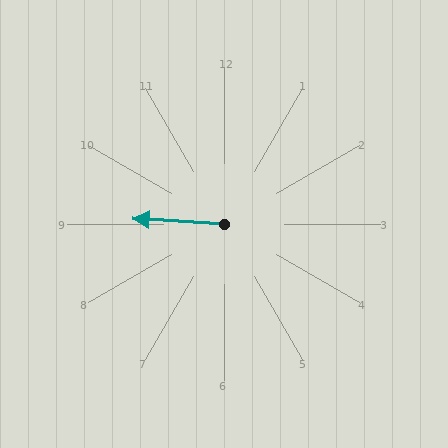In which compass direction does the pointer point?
West.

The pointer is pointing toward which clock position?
Roughly 9 o'clock.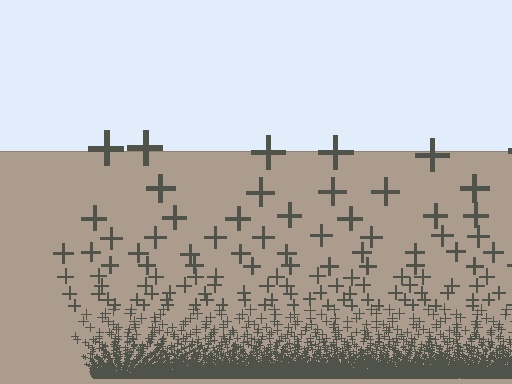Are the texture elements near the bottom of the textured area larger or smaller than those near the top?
Smaller. The gradient is inverted — elements near the bottom are smaller and denser.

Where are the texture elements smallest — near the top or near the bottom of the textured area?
Near the bottom.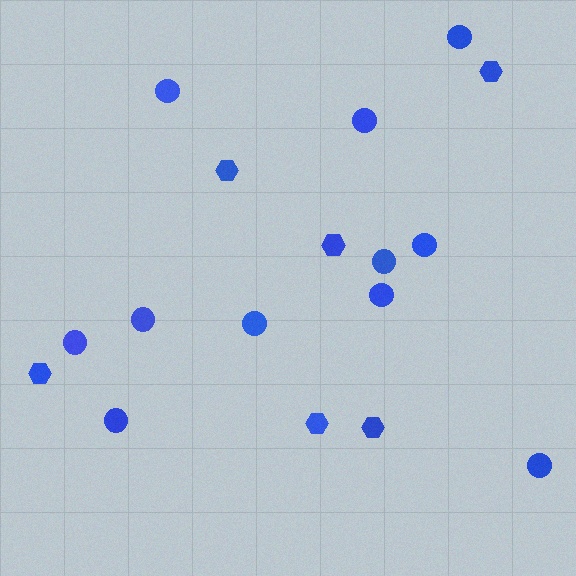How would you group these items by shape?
There are 2 groups: one group of hexagons (6) and one group of circles (11).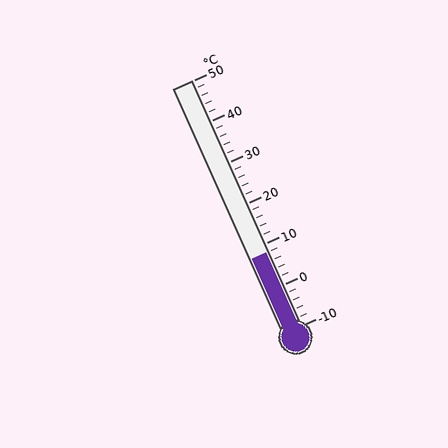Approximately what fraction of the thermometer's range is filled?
The thermometer is filled to approximately 30% of its range.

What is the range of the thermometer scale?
The thermometer scale ranges from -10°C to 50°C.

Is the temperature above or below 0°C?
The temperature is above 0°C.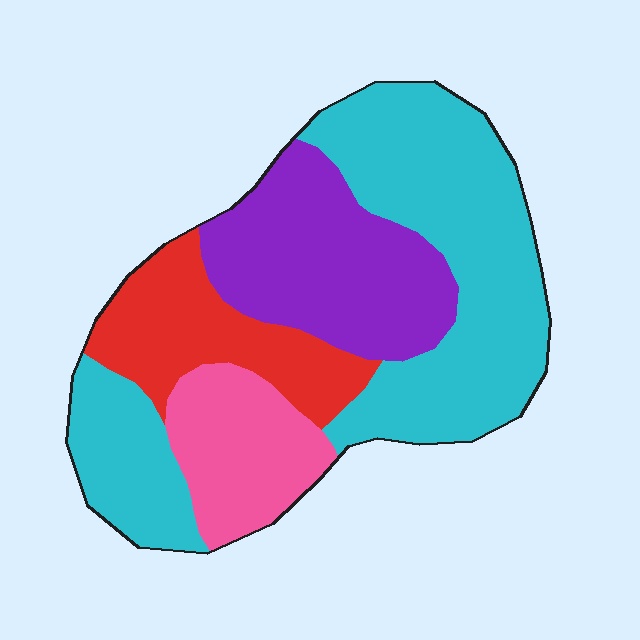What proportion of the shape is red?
Red covers about 15% of the shape.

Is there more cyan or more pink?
Cyan.